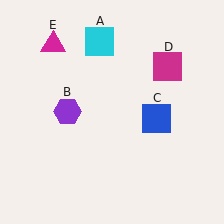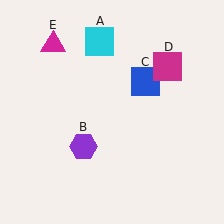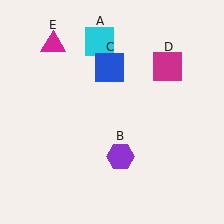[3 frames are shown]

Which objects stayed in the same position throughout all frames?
Cyan square (object A) and magenta square (object D) and magenta triangle (object E) remained stationary.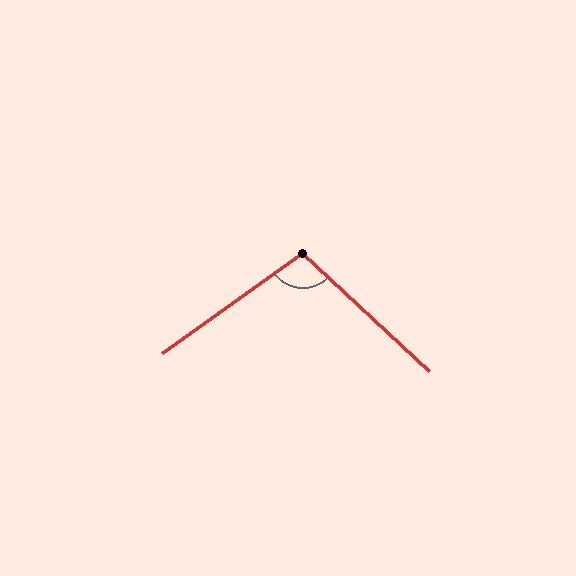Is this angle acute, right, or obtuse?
It is obtuse.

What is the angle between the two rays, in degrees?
Approximately 102 degrees.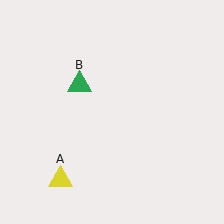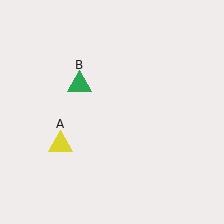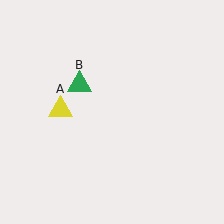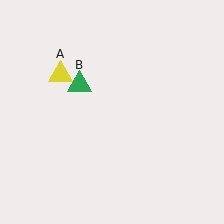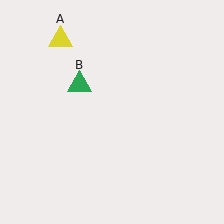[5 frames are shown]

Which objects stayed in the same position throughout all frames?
Green triangle (object B) remained stationary.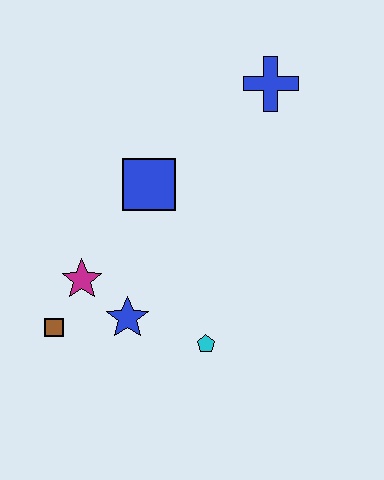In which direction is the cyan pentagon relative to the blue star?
The cyan pentagon is to the right of the blue star.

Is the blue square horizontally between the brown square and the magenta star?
No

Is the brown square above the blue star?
No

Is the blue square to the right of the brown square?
Yes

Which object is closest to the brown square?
The magenta star is closest to the brown square.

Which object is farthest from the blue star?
The blue cross is farthest from the blue star.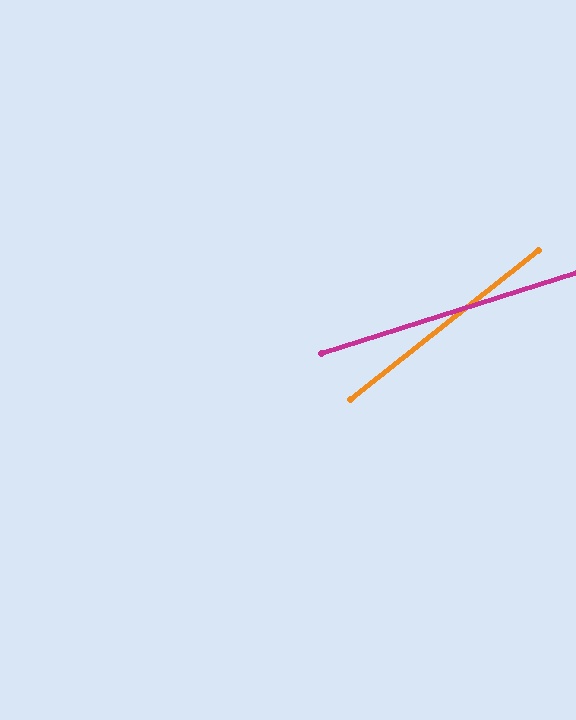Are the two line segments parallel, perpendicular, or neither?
Neither parallel nor perpendicular — they differ by about 21°.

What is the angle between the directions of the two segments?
Approximately 21 degrees.